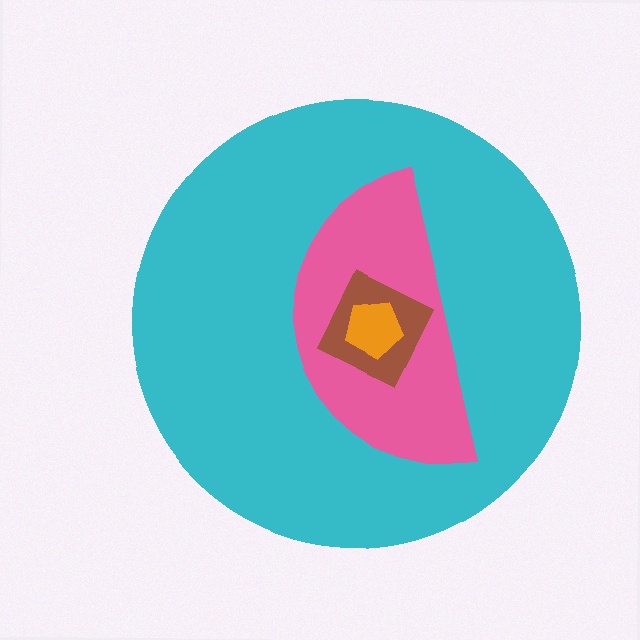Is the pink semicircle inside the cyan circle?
Yes.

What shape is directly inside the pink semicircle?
The brown square.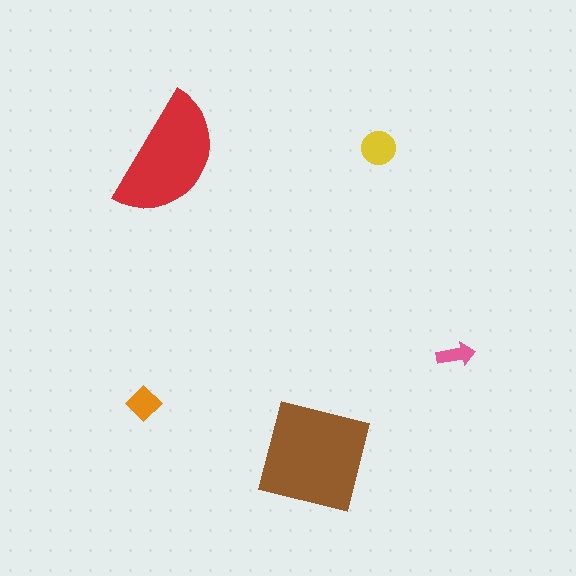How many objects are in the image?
There are 5 objects in the image.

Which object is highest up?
The yellow circle is topmost.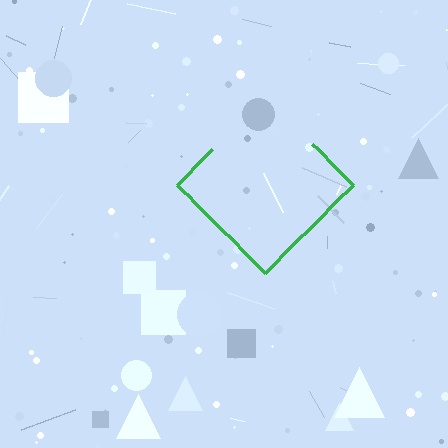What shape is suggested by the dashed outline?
The dashed outline suggests a diamond.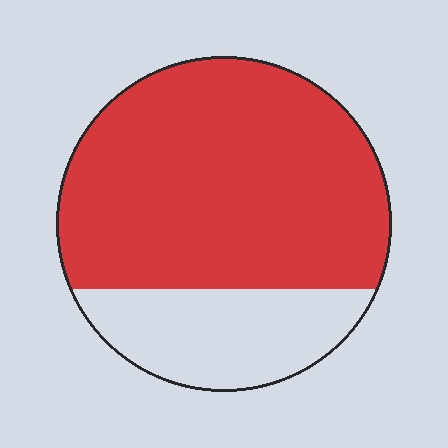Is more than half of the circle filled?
Yes.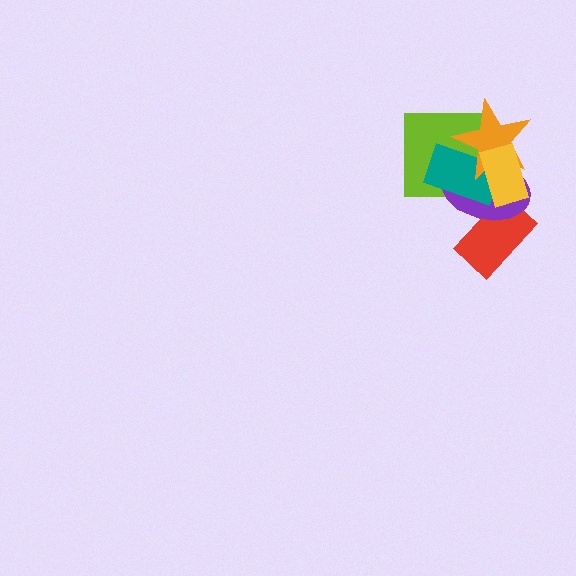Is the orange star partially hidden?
Yes, it is partially covered by another shape.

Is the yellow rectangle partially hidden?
No, no other shape covers it.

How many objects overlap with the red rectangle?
1 object overlaps with the red rectangle.